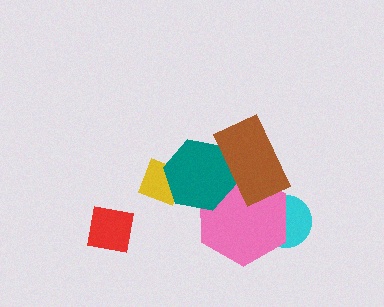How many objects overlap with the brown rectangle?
2 objects overlap with the brown rectangle.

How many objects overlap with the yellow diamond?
1 object overlaps with the yellow diamond.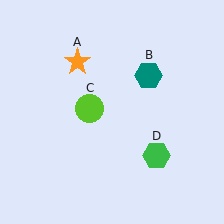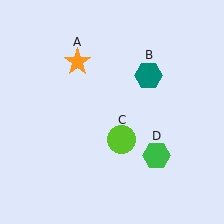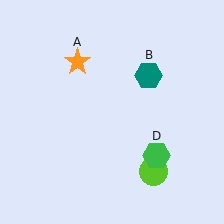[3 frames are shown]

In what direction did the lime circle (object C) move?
The lime circle (object C) moved down and to the right.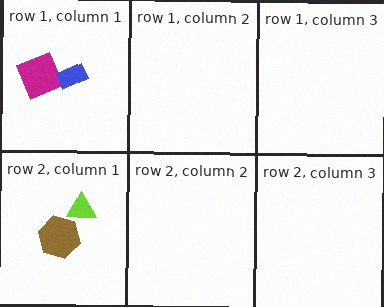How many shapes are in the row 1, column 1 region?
2.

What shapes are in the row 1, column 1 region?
The magenta square, the blue rectangle.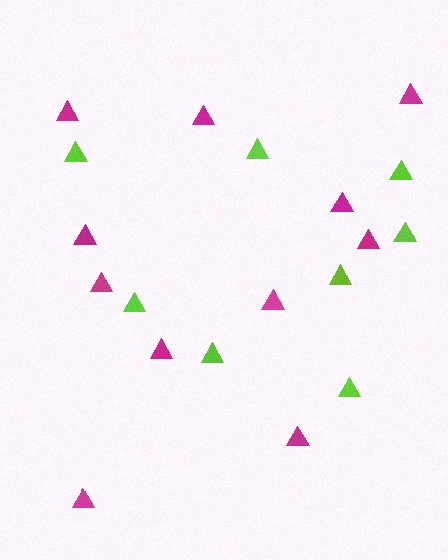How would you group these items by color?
There are 2 groups: one group of lime triangles (8) and one group of magenta triangles (11).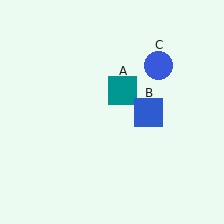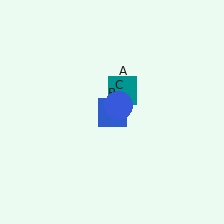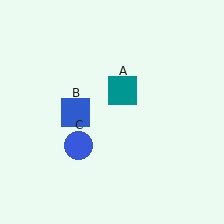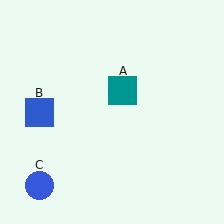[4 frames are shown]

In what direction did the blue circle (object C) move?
The blue circle (object C) moved down and to the left.